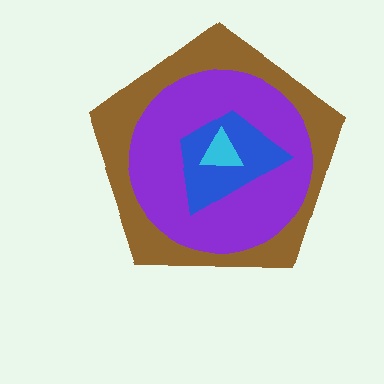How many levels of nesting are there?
4.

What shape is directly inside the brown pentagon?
The purple circle.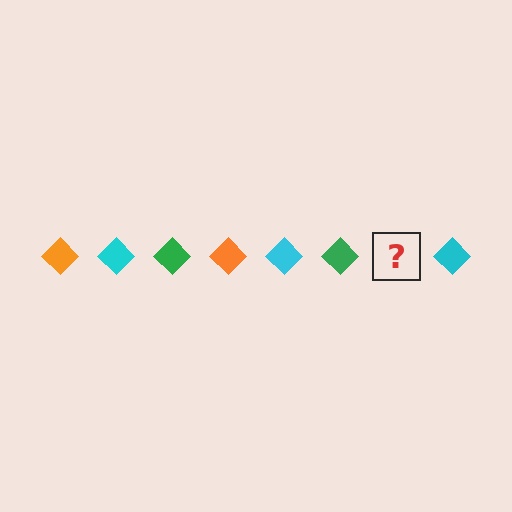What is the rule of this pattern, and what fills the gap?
The rule is that the pattern cycles through orange, cyan, green diamonds. The gap should be filled with an orange diamond.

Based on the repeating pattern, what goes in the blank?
The blank should be an orange diamond.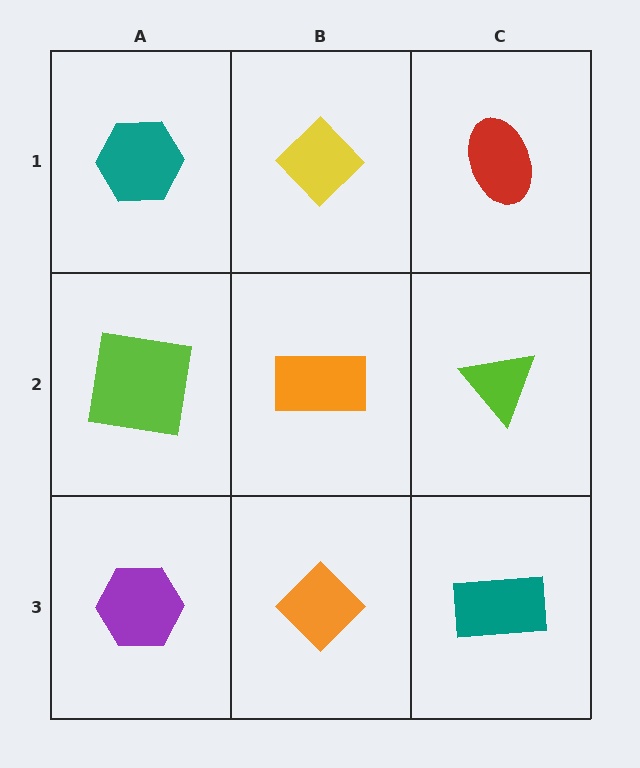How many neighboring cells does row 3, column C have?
2.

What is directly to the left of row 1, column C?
A yellow diamond.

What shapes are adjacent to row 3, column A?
A lime square (row 2, column A), an orange diamond (row 3, column B).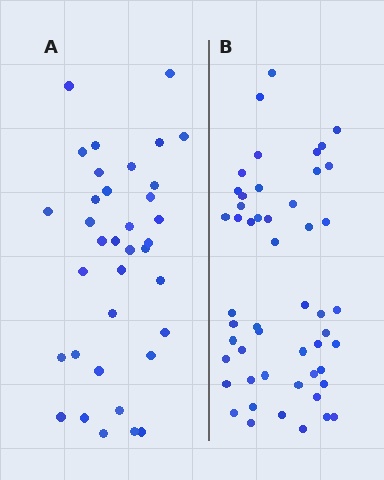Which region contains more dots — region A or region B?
Region B (the right region) has more dots.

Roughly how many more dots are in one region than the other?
Region B has approximately 15 more dots than region A.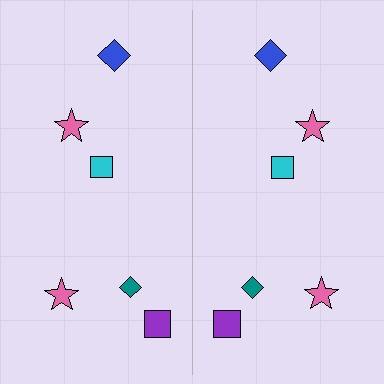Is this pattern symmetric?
Yes, this pattern has bilateral (reflection) symmetry.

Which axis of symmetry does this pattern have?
The pattern has a vertical axis of symmetry running through the center of the image.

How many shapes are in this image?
There are 12 shapes in this image.